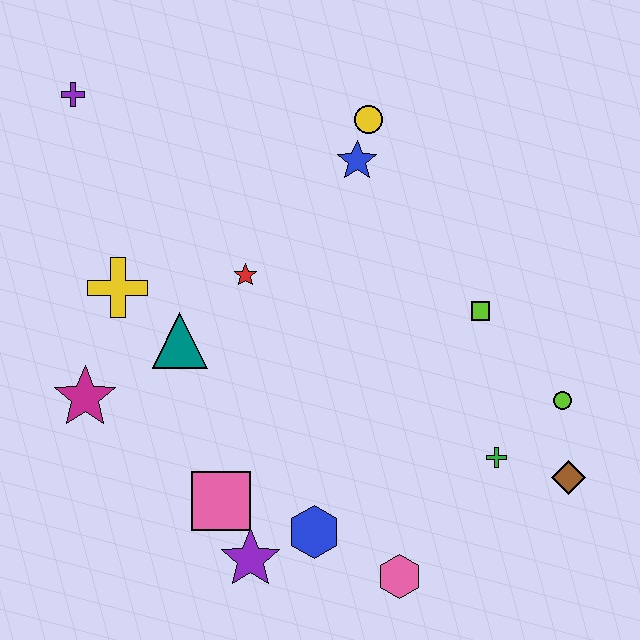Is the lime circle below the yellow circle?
Yes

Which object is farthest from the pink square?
The purple cross is farthest from the pink square.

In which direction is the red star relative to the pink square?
The red star is above the pink square.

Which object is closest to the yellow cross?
The teal triangle is closest to the yellow cross.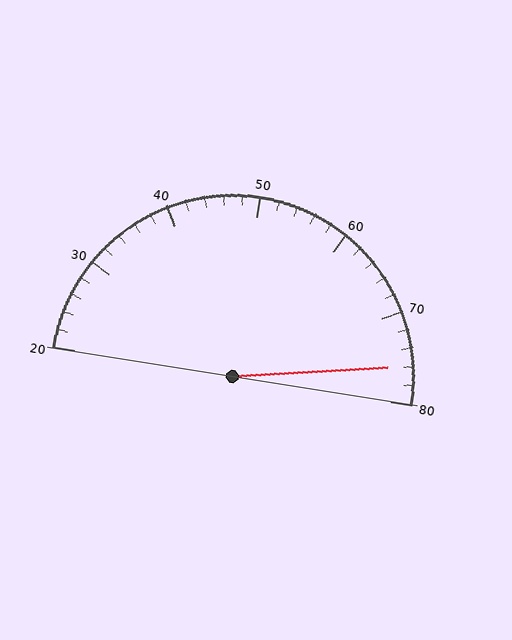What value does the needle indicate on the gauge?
The needle indicates approximately 76.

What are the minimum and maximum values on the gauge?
The gauge ranges from 20 to 80.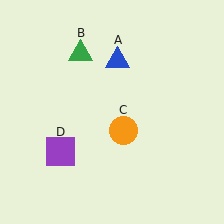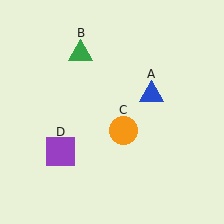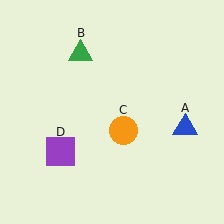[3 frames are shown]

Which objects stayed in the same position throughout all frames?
Green triangle (object B) and orange circle (object C) and purple square (object D) remained stationary.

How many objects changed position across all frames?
1 object changed position: blue triangle (object A).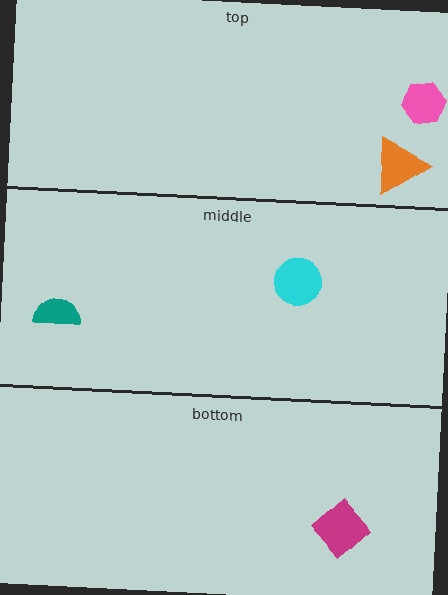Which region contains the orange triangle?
The top region.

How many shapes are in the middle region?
2.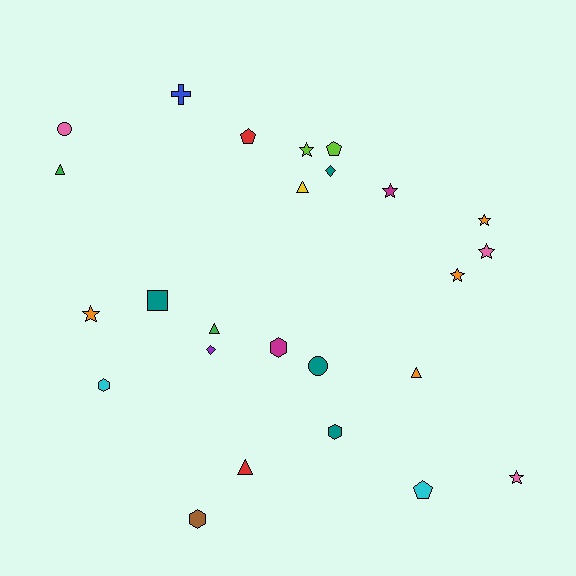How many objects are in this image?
There are 25 objects.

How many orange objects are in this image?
There are 4 orange objects.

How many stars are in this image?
There are 7 stars.